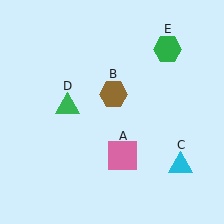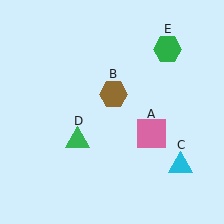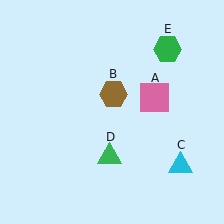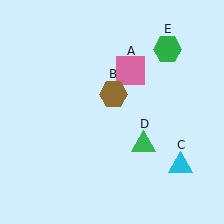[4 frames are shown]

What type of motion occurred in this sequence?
The pink square (object A), green triangle (object D) rotated counterclockwise around the center of the scene.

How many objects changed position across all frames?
2 objects changed position: pink square (object A), green triangle (object D).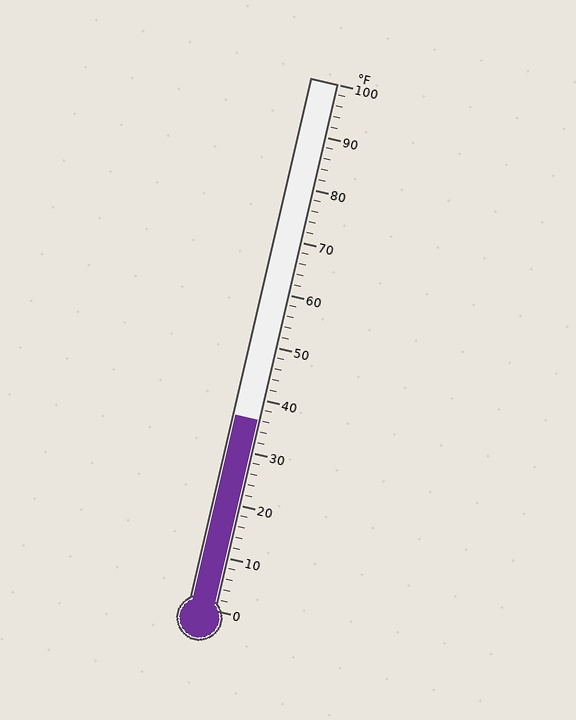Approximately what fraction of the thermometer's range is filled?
The thermometer is filled to approximately 35% of its range.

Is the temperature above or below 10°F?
The temperature is above 10°F.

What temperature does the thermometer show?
The thermometer shows approximately 36°F.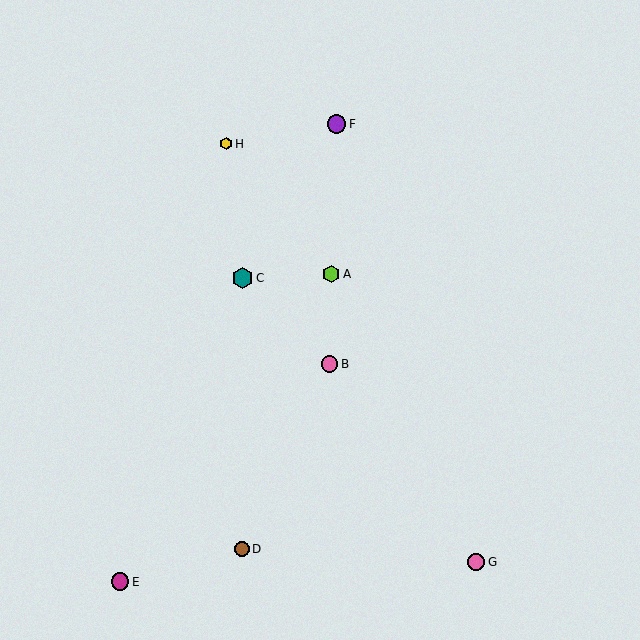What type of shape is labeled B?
Shape B is a pink circle.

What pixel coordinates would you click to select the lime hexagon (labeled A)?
Click at (331, 274) to select the lime hexagon A.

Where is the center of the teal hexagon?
The center of the teal hexagon is at (243, 278).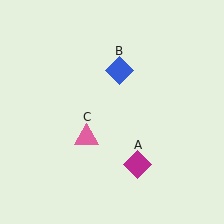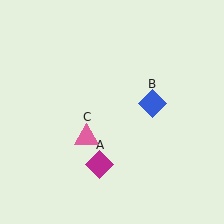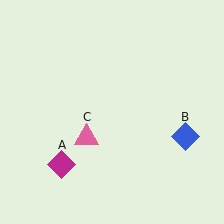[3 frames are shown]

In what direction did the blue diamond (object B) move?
The blue diamond (object B) moved down and to the right.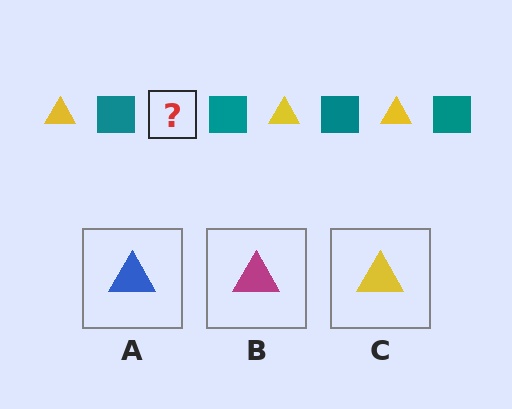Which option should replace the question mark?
Option C.